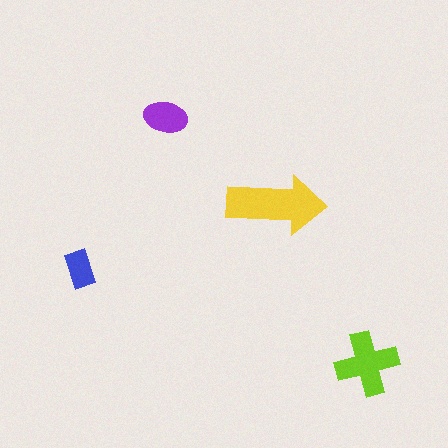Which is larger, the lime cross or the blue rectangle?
The lime cross.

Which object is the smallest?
The blue rectangle.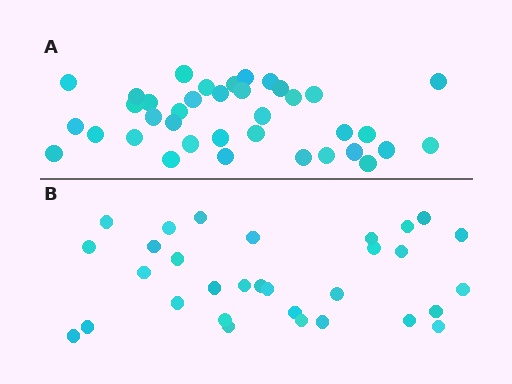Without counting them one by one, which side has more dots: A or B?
Region A (the top region) has more dots.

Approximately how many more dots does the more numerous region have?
Region A has about 6 more dots than region B.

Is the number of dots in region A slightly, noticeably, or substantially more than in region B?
Region A has only slightly more — the two regions are fairly close. The ratio is roughly 1.2 to 1.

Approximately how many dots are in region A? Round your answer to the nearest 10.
About 40 dots. (The exact count is 37, which rounds to 40.)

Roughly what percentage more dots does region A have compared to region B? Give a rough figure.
About 20% more.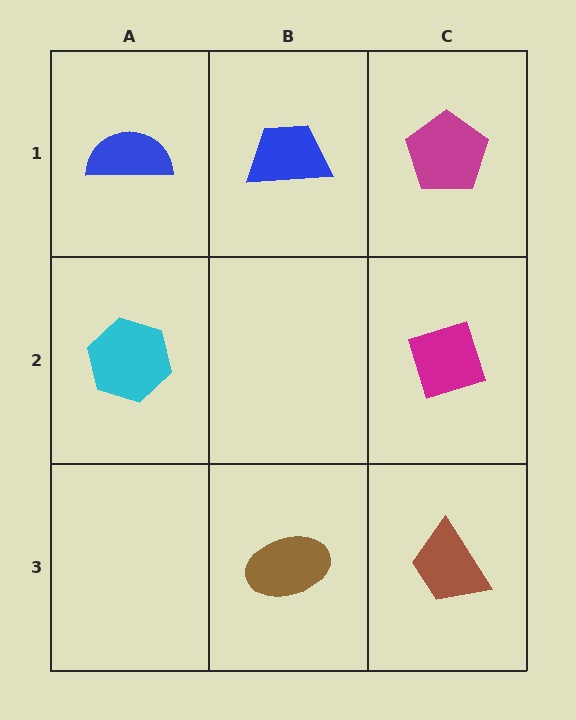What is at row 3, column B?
A brown ellipse.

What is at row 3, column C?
A brown trapezoid.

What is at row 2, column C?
A magenta diamond.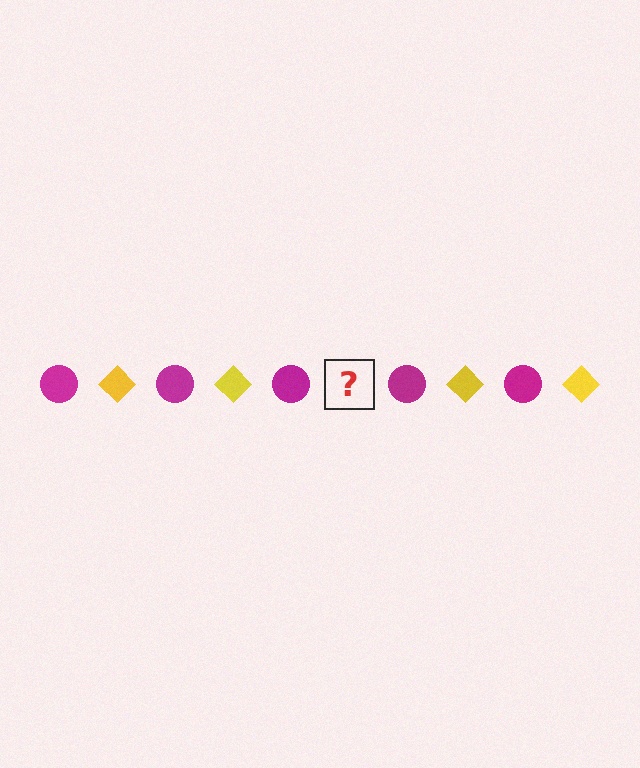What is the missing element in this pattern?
The missing element is a yellow diamond.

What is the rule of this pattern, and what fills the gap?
The rule is that the pattern alternates between magenta circle and yellow diamond. The gap should be filled with a yellow diamond.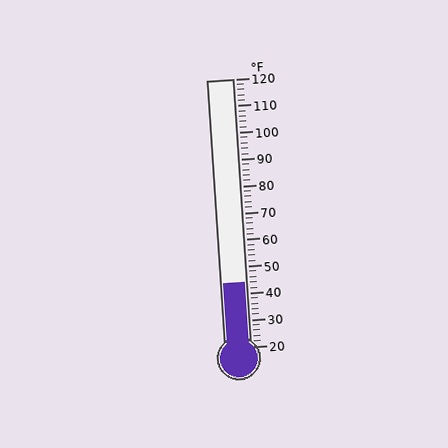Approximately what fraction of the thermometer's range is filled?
The thermometer is filled to approximately 25% of its range.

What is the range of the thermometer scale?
The thermometer scale ranges from 20°F to 120°F.